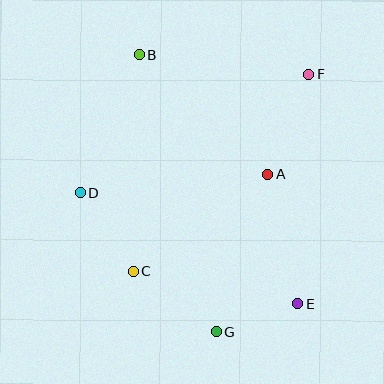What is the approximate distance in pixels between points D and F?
The distance between D and F is approximately 257 pixels.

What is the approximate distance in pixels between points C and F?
The distance between C and F is approximately 264 pixels.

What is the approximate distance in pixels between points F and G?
The distance between F and G is approximately 274 pixels.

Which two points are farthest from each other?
Points B and E are farthest from each other.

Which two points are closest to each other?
Points E and G are closest to each other.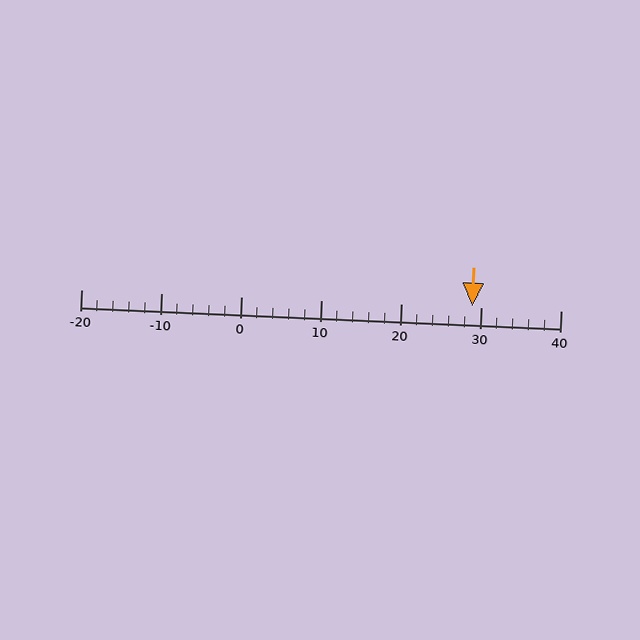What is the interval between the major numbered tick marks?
The major tick marks are spaced 10 units apart.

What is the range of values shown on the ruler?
The ruler shows values from -20 to 40.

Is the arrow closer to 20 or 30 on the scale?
The arrow is closer to 30.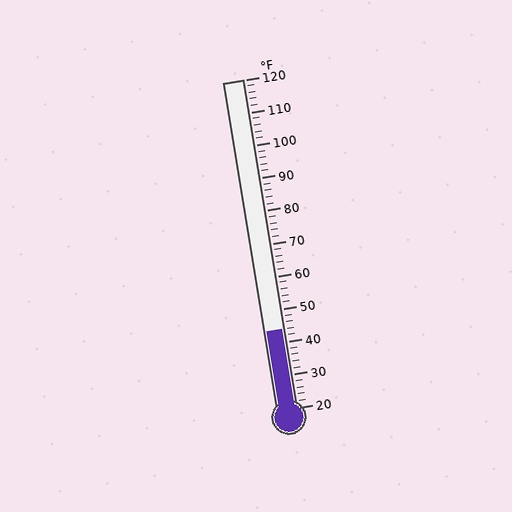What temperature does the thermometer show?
The thermometer shows approximately 44°F.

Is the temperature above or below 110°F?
The temperature is below 110°F.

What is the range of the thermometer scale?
The thermometer scale ranges from 20°F to 120°F.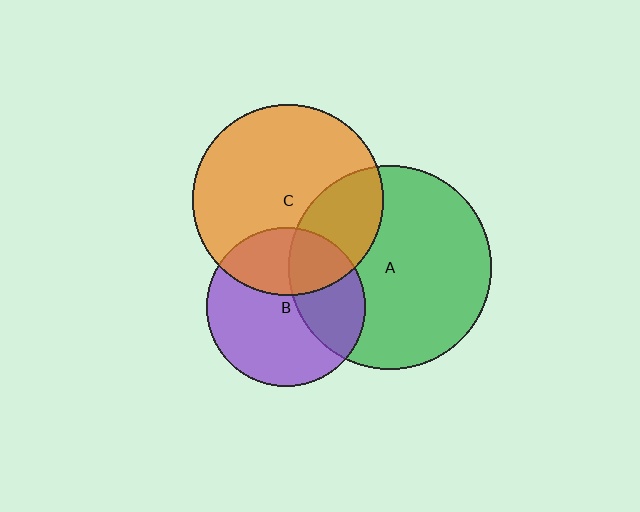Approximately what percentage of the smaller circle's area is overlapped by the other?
Approximately 35%.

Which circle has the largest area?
Circle A (green).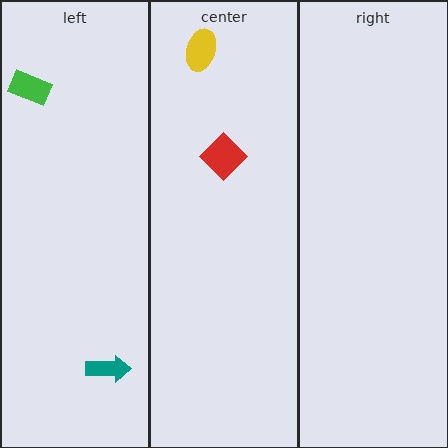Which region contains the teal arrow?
The left region.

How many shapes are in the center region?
2.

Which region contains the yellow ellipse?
The center region.